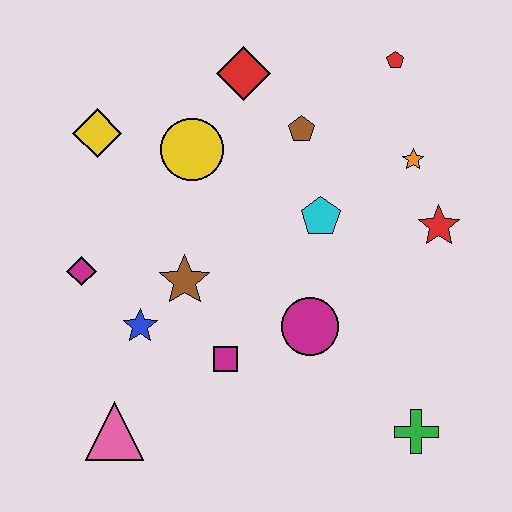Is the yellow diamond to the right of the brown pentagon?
No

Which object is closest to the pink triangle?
The blue star is closest to the pink triangle.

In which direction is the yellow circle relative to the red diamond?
The yellow circle is below the red diamond.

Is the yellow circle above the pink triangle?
Yes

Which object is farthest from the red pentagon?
The pink triangle is farthest from the red pentagon.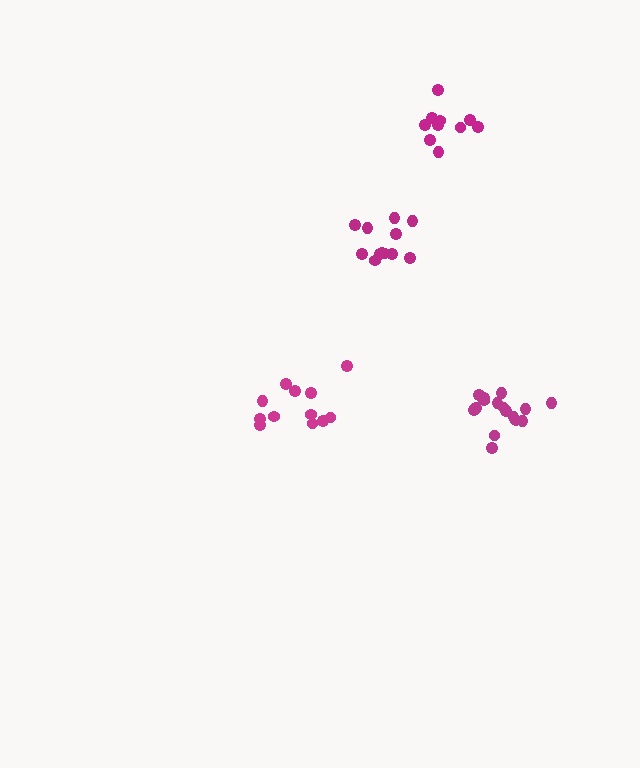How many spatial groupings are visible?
There are 4 spatial groupings.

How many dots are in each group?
Group 1: 12 dots, Group 2: 10 dots, Group 3: 12 dots, Group 4: 16 dots (50 total).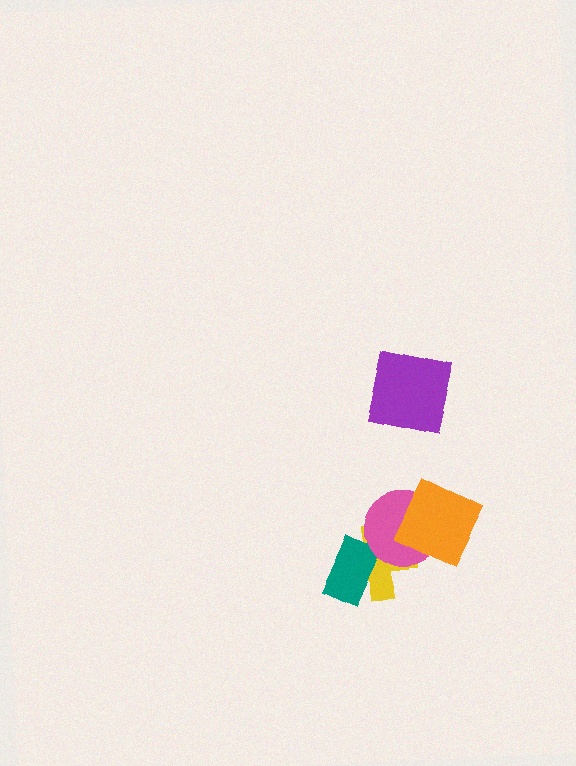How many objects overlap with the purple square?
0 objects overlap with the purple square.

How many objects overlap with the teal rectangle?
1 object overlaps with the teal rectangle.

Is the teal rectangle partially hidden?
No, no other shape covers it.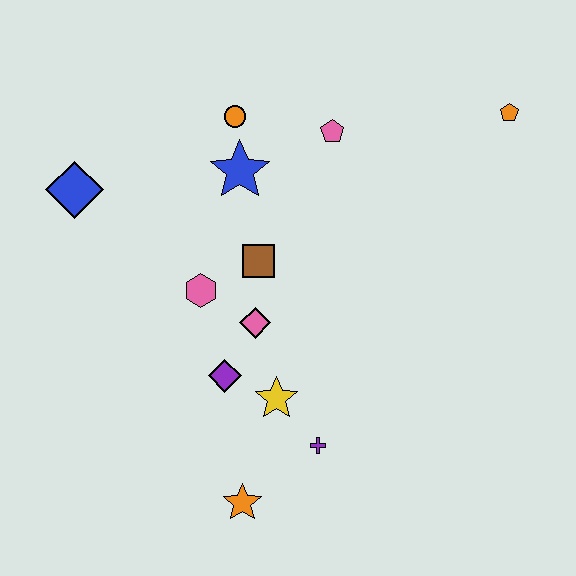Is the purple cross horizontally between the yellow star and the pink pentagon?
Yes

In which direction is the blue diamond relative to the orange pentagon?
The blue diamond is to the left of the orange pentagon.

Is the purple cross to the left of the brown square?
No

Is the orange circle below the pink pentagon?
No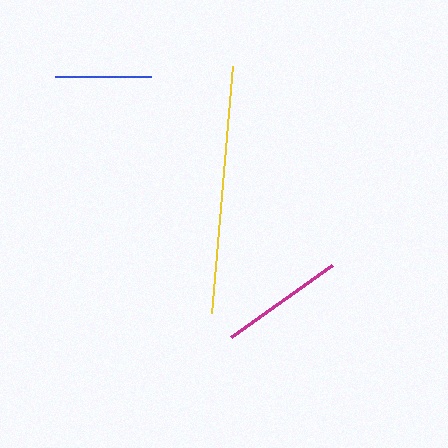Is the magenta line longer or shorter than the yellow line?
The yellow line is longer than the magenta line.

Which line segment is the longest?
The yellow line is the longest at approximately 248 pixels.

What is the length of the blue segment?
The blue segment is approximately 96 pixels long.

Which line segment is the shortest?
The blue line is the shortest at approximately 96 pixels.